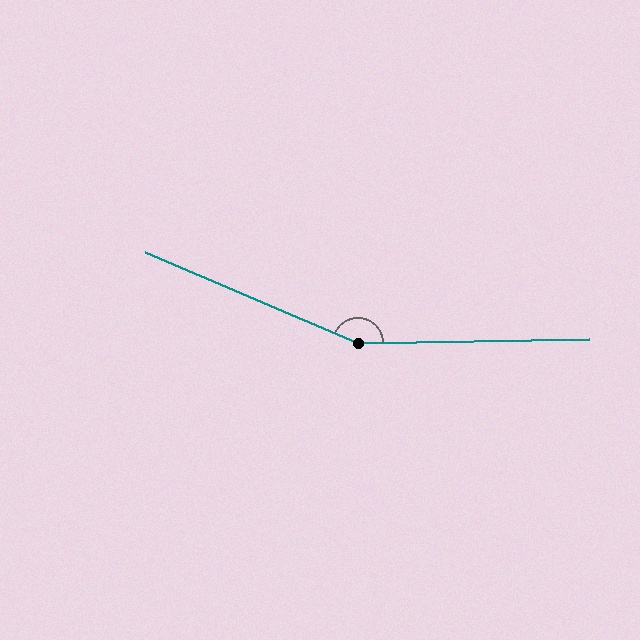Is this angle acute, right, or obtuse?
It is obtuse.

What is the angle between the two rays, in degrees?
Approximately 156 degrees.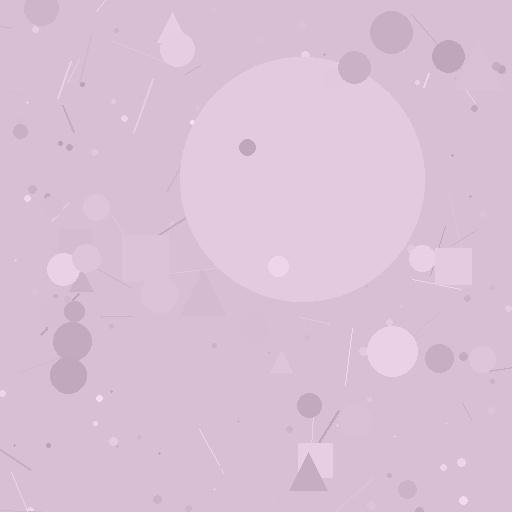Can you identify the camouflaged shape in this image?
The camouflaged shape is a circle.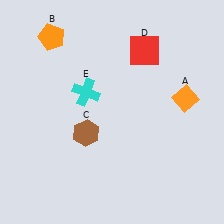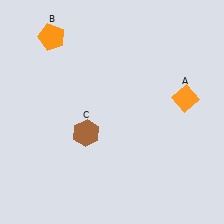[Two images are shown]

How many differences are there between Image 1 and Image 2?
There are 2 differences between the two images.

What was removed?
The cyan cross (E), the red square (D) were removed in Image 2.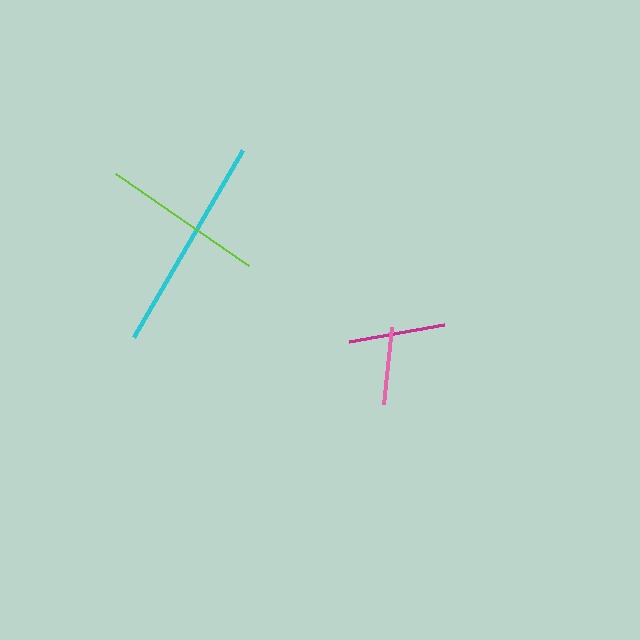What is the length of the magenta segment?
The magenta segment is approximately 97 pixels long.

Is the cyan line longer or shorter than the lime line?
The cyan line is longer than the lime line.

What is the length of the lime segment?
The lime segment is approximately 161 pixels long.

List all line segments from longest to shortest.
From longest to shortest: cyan, lime, magenta, pink.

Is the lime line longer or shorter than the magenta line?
The lime line is longer than the magenta line.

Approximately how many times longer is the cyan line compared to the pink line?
The cyan line is approximately 2.8 times the length of the pink line.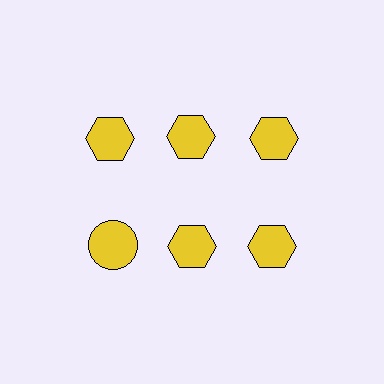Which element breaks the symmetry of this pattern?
The yellow circle in the second row, leftmost column breaks the symmetry. All other shapes are yellow hexagons.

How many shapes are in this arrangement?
There are 6 shapes arranged in a grid pattern.